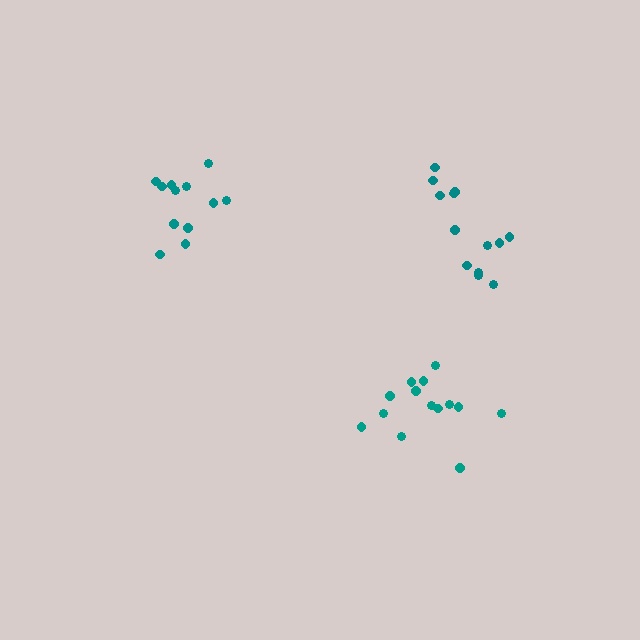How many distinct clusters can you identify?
There are 3 distinct clusters.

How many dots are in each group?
Group 1: 13 dots, Group 2: 12 dots, Group 3: 14 dots (39 total).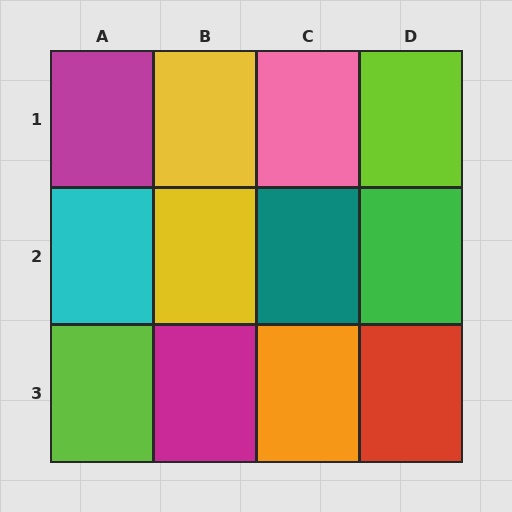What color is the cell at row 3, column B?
Magenta.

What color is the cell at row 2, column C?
Teal.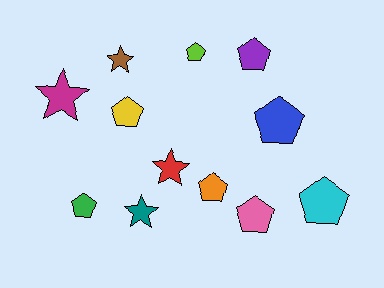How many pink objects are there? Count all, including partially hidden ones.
There is 1 pink object.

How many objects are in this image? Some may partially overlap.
There are 12 objects.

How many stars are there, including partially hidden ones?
There are 4 stars.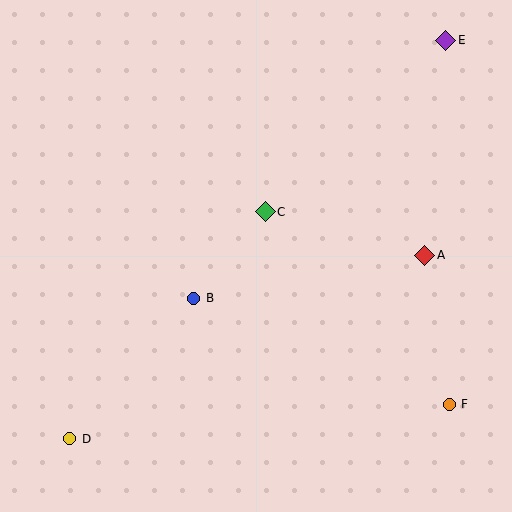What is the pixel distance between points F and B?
The distance between F and B is 277 pixels.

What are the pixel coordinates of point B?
Point B is at (194, 298).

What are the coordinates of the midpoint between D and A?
The midpoint between D and A is at (247, 347).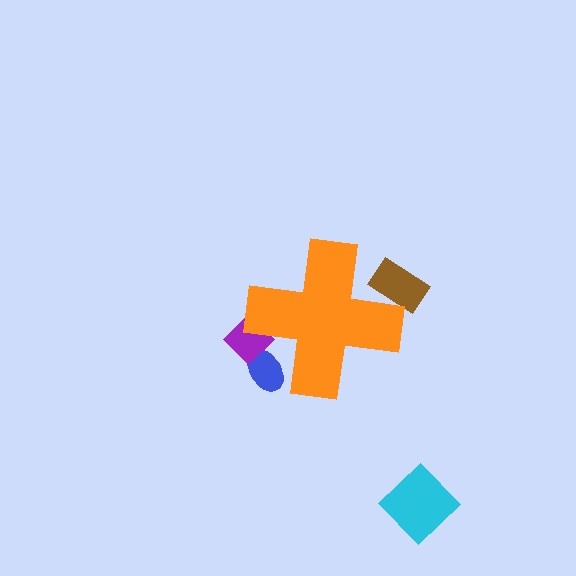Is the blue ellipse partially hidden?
Yes, the blue ellipse is partially hidden behind the orange cross.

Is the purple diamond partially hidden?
Yes, the purple diamond is partially hidden behind the orange cross.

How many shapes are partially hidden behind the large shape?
3 shapes are partially hidden.